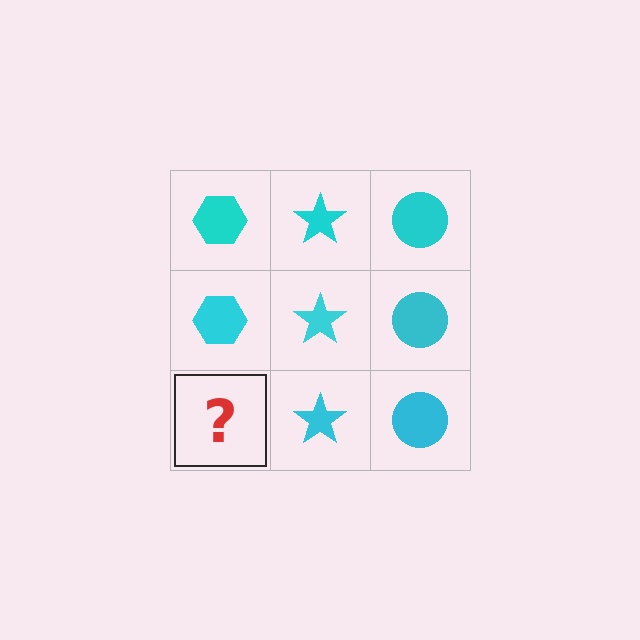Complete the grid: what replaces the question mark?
The question mark should be replaced with a cyan hexagon.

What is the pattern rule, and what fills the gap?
The rule is that each column has a consistent shape. The gap should be filled with a cyan hexagon.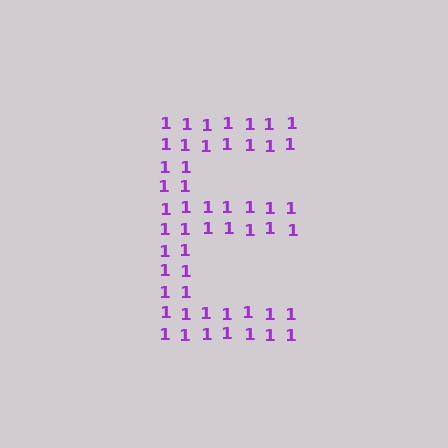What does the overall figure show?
The overall figure shows the letter E.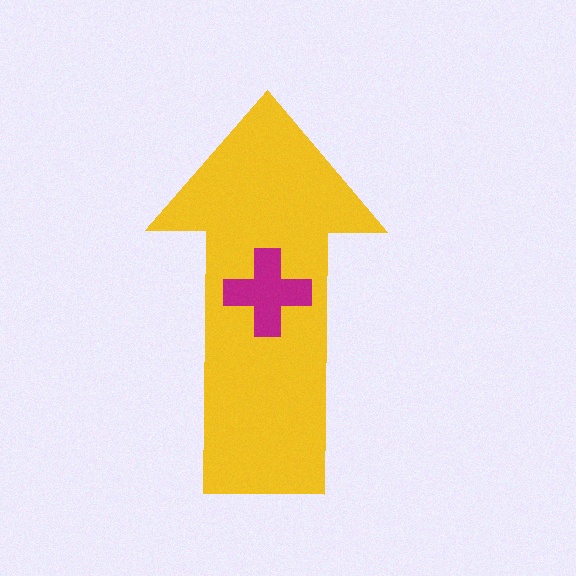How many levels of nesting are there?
2.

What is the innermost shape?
The magenta cross.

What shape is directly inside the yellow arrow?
The magenta cross.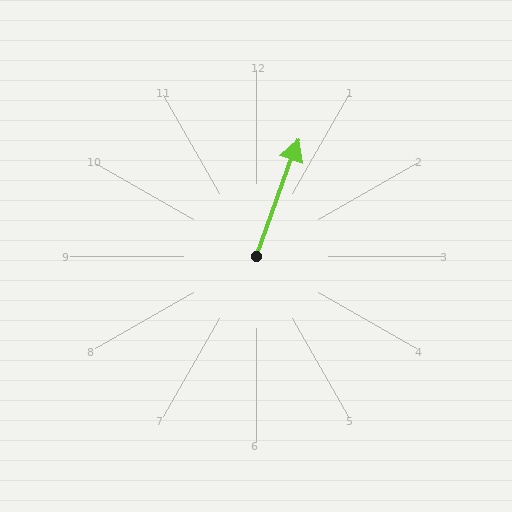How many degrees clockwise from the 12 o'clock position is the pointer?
Approximately 20 degrees.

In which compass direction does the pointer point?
North.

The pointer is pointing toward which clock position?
Roughly 1 o'clock.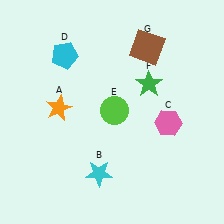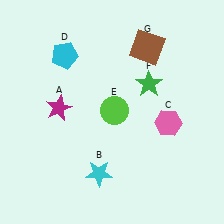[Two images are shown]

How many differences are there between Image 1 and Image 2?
There is 1 difference between the two images.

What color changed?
The star (A) changed from orange in Image 1 to magenta in Image 2.